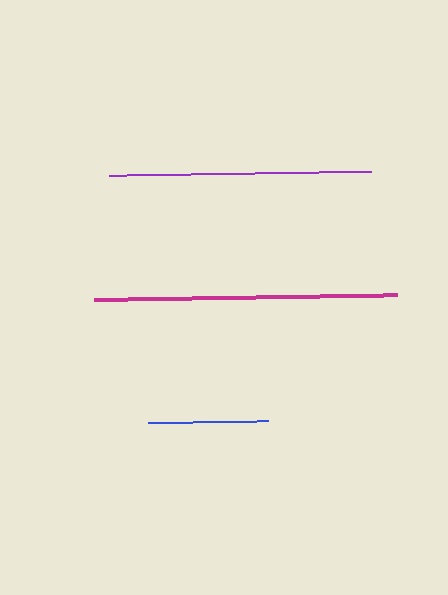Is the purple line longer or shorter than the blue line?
The purple line is longer than the blue line.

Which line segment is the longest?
The magenta line is the longest at approximately 303 pixels.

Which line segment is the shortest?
The blue line is the shortest at approximately 120 pixels.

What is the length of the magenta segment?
The magenta segment is approximately 303 pixels long.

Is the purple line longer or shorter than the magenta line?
The magenta line is longer than the purple line.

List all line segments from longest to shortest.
From longest to shortest: magenta, purple, blue.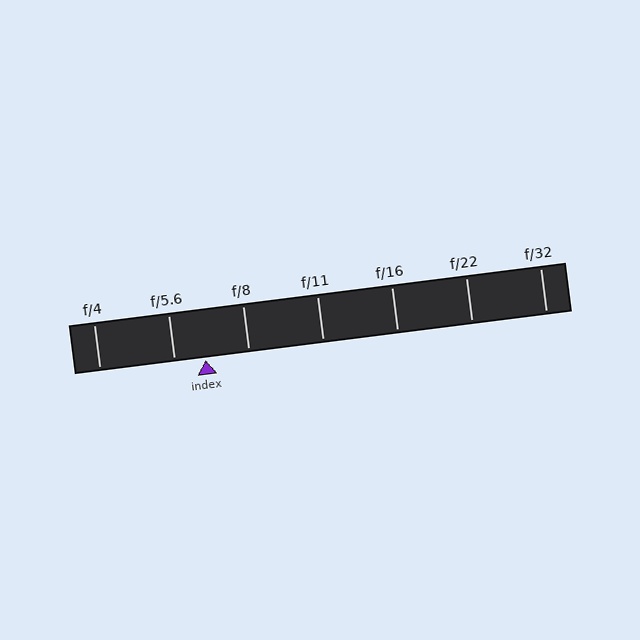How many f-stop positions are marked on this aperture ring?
There are 7 f-stop positions marked.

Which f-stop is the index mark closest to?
The index mark is closest to f/5.6.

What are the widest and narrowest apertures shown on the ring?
The widest aperture shown is f/4 and the narrowest is f/32.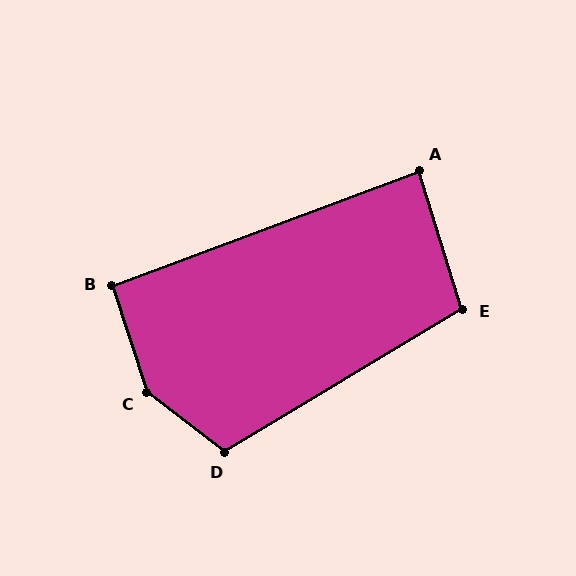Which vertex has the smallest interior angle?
A, at approximately 87 degrees.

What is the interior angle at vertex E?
Approximately 103 degrees (obtuse).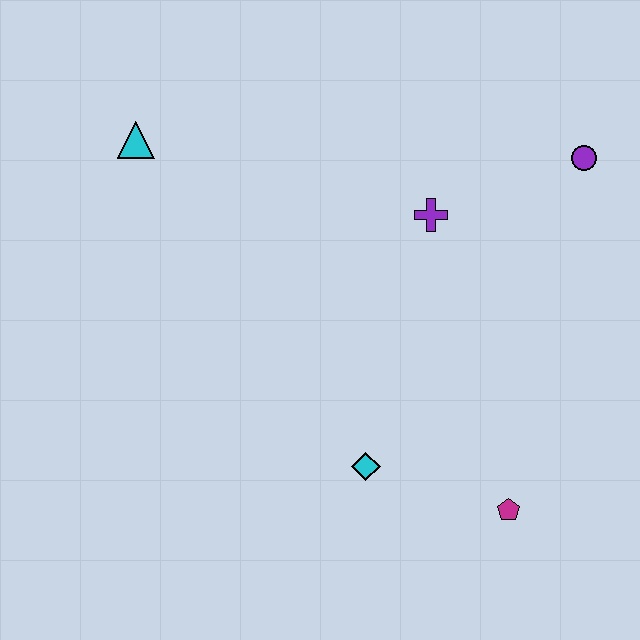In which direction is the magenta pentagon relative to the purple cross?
The magenta pentagon is below the purple cross.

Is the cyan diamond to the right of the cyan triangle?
Yes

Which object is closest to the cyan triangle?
The purple cross is closest to the cyan triangle.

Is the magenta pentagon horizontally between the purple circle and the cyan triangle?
Yes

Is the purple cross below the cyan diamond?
No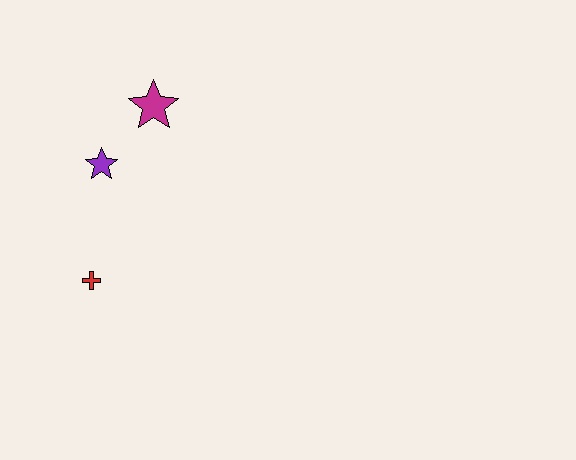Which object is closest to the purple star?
The magenta star is closest to the purple star.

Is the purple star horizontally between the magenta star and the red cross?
Yes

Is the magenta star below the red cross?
No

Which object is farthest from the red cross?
The magenta star is farthest from the red cross.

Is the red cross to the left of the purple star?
Yes